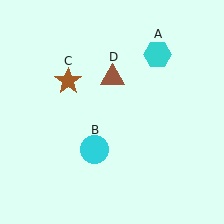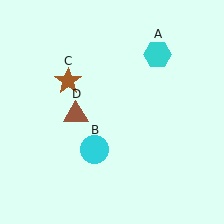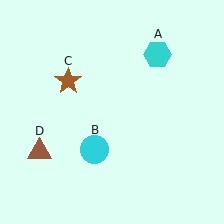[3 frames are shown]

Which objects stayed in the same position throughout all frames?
Cyan hexagon (object A) and cyan circle (object B) and brown star (object C) remained stationary.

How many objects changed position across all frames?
1 object changed position: brown triangle (object D).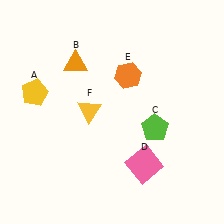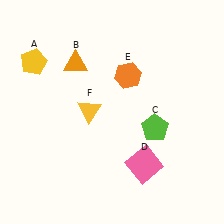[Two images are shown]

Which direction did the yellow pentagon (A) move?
The yellow pentagon (A) moved up.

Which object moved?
The yellow pentagon (A) moved up.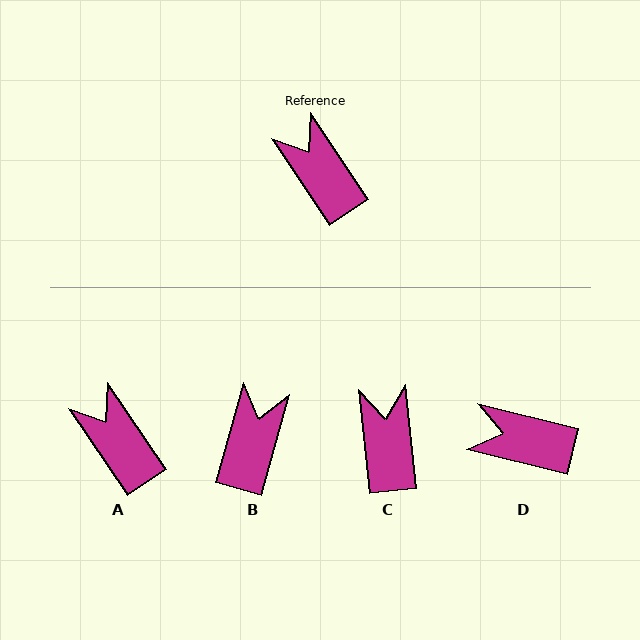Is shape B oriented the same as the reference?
No, it is off by about 49 degrees.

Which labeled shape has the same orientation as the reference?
A.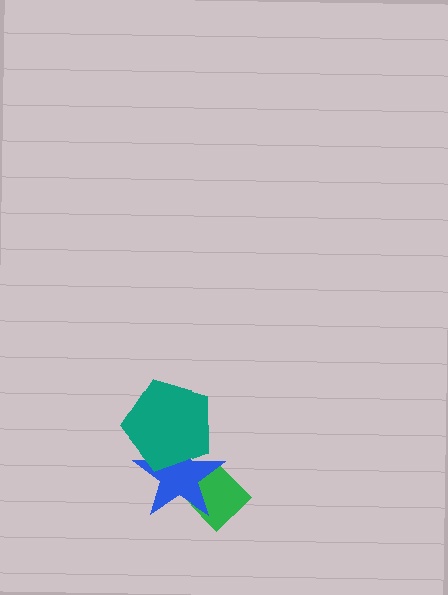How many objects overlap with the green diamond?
1 object overlaps with the green diamond.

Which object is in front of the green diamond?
The blue star is in front of the green diamond.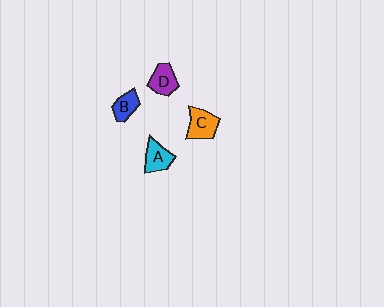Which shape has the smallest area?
Shape B (blue).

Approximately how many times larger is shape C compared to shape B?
Approximately 1.4 times.